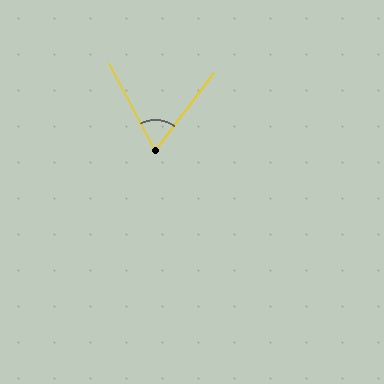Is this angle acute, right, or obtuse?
It is acute.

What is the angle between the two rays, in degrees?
Approximately 65 degrees.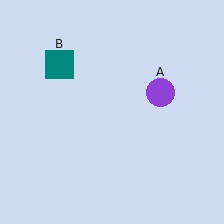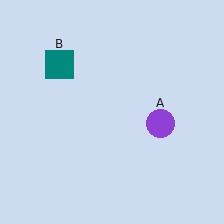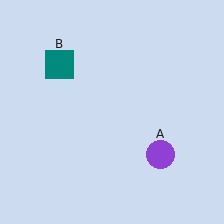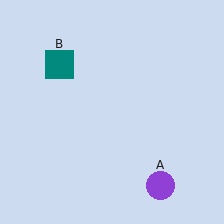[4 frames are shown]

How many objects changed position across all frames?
1 object changed position: purple circle (object A).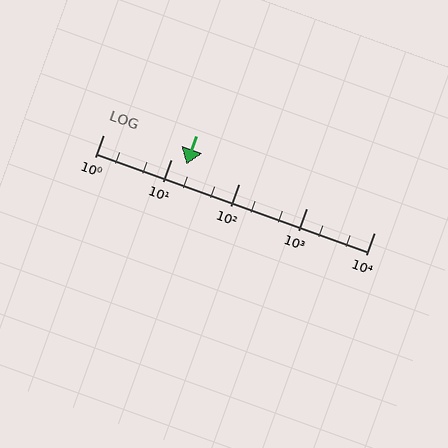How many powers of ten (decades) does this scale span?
The scale spans 4 decades, from 1 to 10000.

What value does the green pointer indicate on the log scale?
The pointer indicates approximately 17.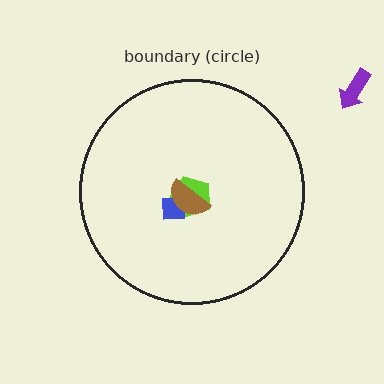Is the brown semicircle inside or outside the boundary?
Inside.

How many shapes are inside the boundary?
3 inside, 1 outside.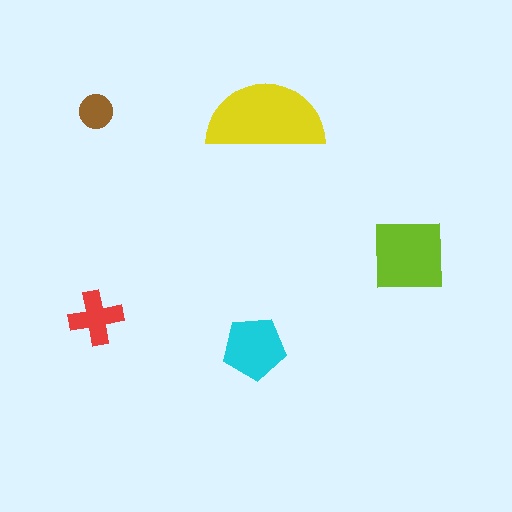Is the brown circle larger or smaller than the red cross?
Smaller.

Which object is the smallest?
The brown circle.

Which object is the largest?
The yellow semicircle.